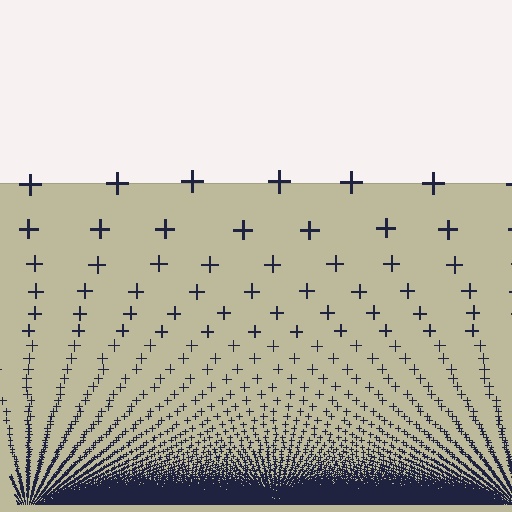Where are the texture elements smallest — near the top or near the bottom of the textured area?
Near the bottom.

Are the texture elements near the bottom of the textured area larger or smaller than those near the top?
Smaller. The gradient is inverted — elements near the bottom are smaller and denser.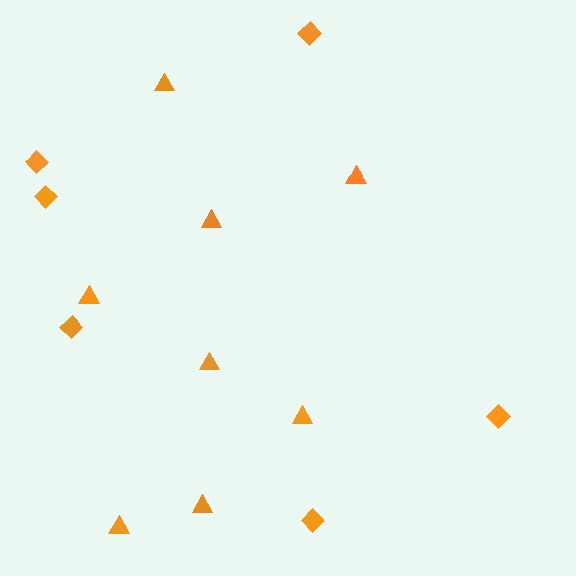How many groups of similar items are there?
There are 2 groups: one group of diamonds (6) and one group of triangles (8).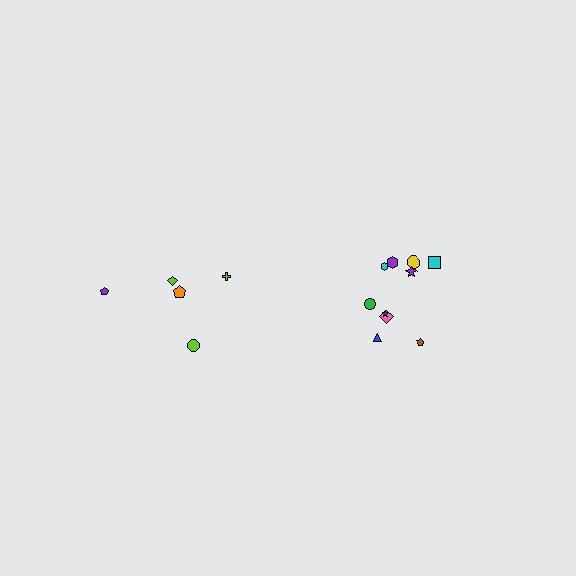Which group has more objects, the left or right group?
The right group.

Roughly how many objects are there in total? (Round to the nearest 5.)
Roughly 15 objects in total.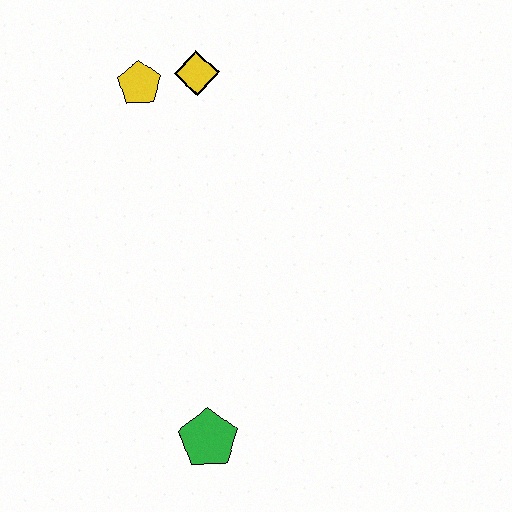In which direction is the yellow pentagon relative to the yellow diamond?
The yellow pentagon is to the left of the yellow diamond.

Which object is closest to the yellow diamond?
The yellow pentagon is closest to the yellow diamond.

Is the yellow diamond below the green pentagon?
No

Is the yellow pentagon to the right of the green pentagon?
No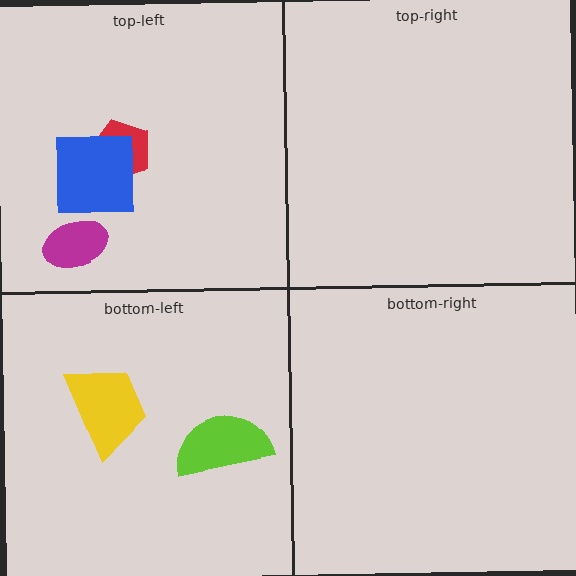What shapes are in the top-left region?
The red pentagon, the magenta ellipse, the blue square.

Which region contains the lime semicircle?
The bottom-left region.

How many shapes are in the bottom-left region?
2.